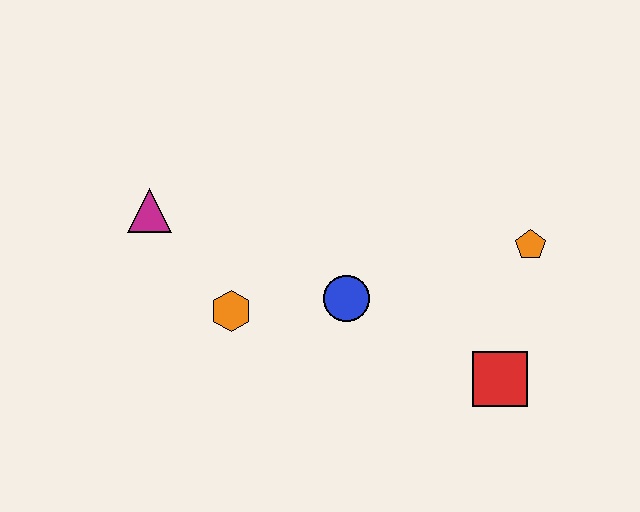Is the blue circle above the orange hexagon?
Yes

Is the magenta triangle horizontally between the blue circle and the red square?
No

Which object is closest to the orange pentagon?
The red square is closest to the orange pentagon.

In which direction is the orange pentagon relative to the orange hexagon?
The orange pentagon is to the right of the orange hexagon.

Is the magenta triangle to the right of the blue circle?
No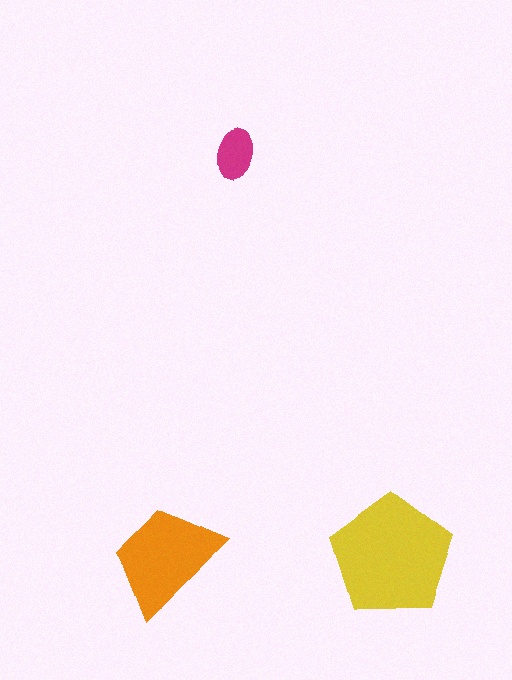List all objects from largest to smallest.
The yellow pentagon, the orange trapezoid, the magenta ellipse.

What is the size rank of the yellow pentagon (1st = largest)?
1st.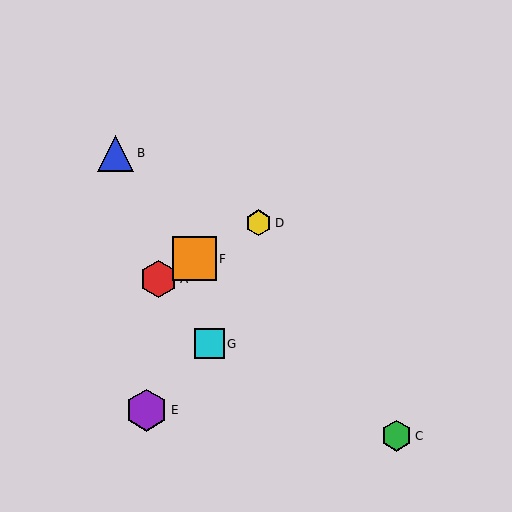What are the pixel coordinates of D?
Object D is at (259, 223).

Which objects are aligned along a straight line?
Objects A, D, F are aligned along a straight line.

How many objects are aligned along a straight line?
3 objects (A, D, F) are aligned along a straight line.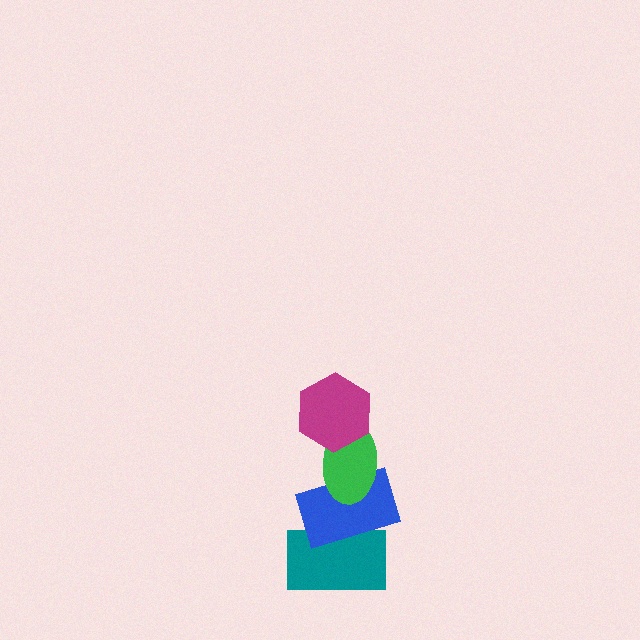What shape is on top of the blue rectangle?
The green ellipse is on top of the blue rectangle.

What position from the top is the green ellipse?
The green ellipse is 2nd from the top.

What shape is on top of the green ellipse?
The magenta hexagon is on top of the green ellipse.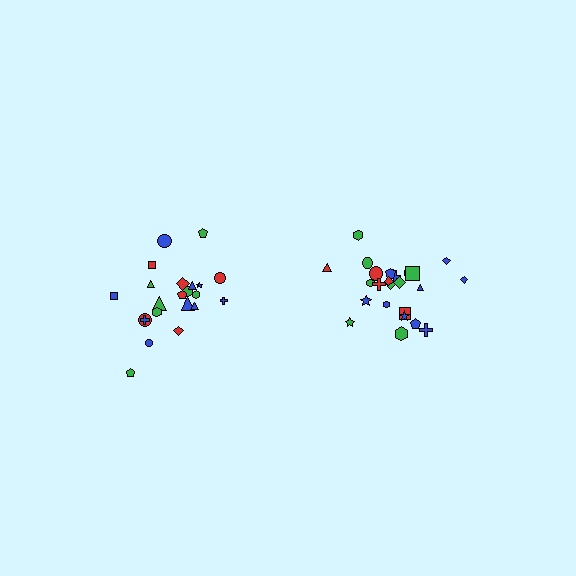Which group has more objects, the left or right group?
The right group.